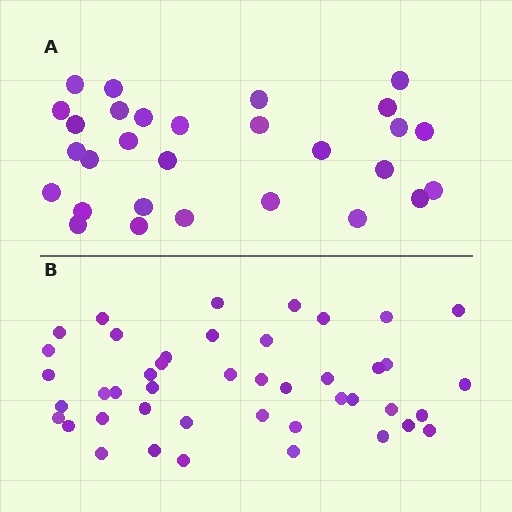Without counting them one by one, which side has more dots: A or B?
Region B (the bottom region) has more dots.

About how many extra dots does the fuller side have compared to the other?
Region B has approximately 15 more dots than region A.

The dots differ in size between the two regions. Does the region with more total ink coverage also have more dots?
No. Region A has more total ink coverage because its dots are larger, but region B actually contains more individual dots. Total area can be misleading — the number of items is what matters here.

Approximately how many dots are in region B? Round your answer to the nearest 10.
About 40 dots. (The exact count is 44, which rounds to 40.)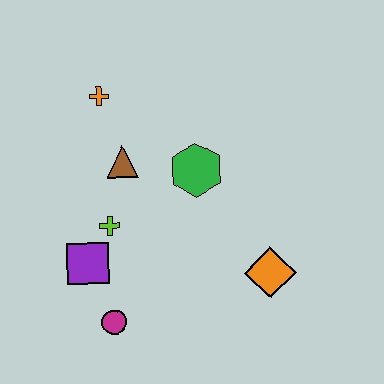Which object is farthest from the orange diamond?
The orange cross is farthest from the orange diamond.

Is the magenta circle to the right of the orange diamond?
No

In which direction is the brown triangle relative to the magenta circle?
The brown triangle is above the magenta circle.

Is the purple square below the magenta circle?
No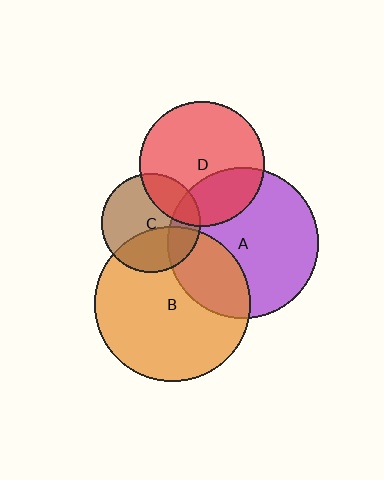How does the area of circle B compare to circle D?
Approximately 1.6 times.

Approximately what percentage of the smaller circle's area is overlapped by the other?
Approximately 30%.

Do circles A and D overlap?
Yes.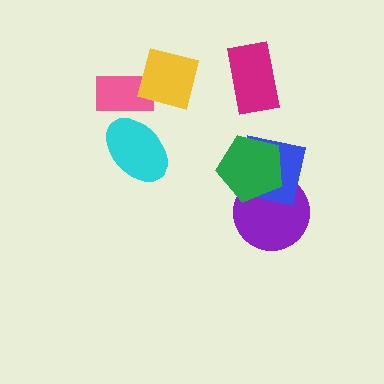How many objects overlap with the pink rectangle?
2 objects overlap with the pink rectangle.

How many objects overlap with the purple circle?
2 objects overlap with the purple circle.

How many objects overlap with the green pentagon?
2 objects overlap with the green pentagon.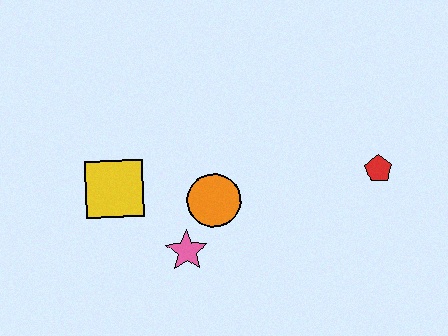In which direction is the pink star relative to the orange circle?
The pink star is below the orange circle.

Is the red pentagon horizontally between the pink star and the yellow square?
No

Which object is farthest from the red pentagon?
The yellow square is farthest from the red pentagon.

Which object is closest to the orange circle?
The pink star is closest to the orange circle.